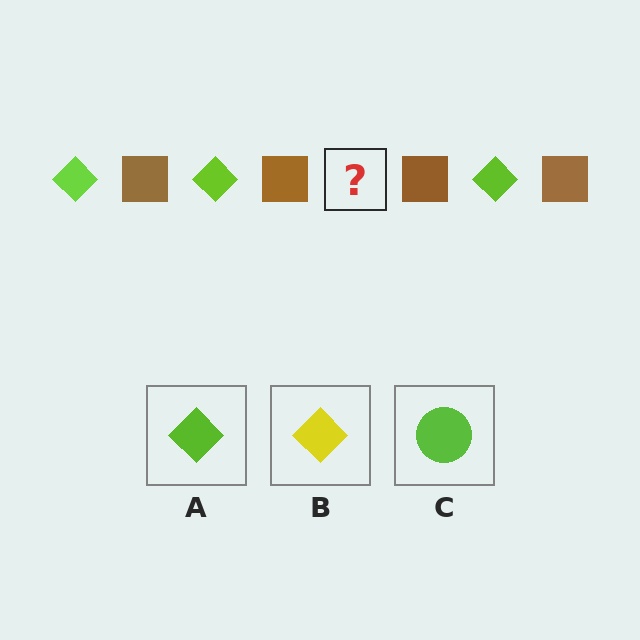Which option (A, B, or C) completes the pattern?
A.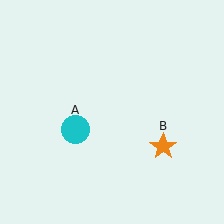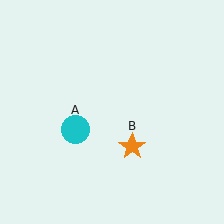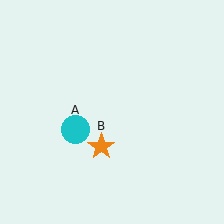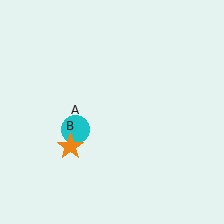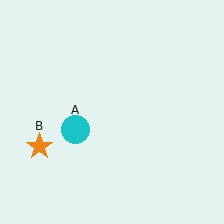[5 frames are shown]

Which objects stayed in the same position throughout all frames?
Cyan circle (object A) remained stationary.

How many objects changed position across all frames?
1 object changed position: orange star (object B).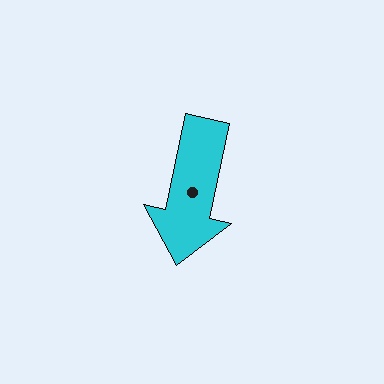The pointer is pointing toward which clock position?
Roughly 6 o'clock.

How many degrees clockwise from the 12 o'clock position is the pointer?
Approximately 192 degrees.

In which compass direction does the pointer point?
South.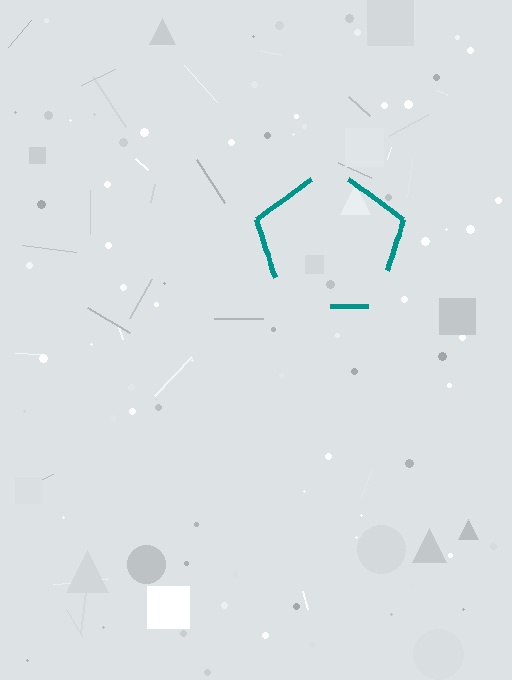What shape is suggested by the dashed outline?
The dashed outline suggests a pentagon.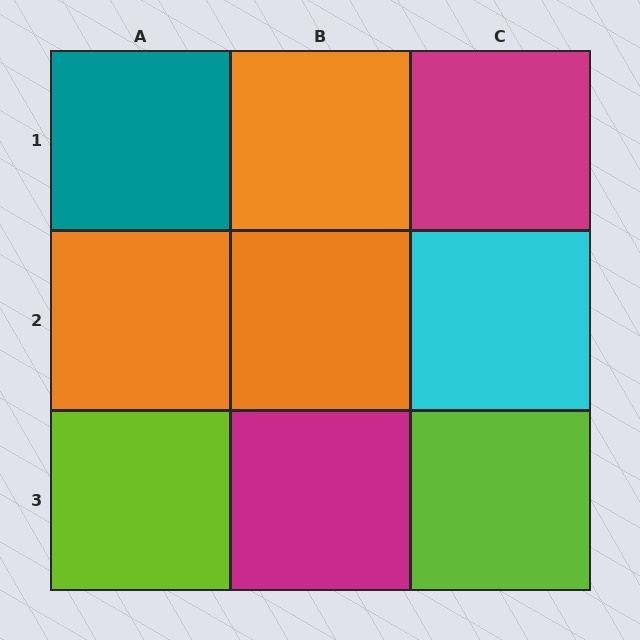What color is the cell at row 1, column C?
Magenta.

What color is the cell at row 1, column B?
Orange.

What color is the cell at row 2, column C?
Cyan.